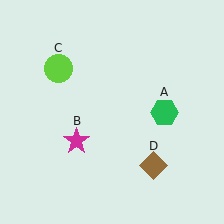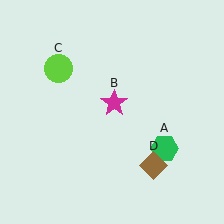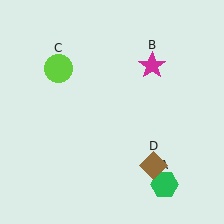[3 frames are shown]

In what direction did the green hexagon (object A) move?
The green hexagon (object A) moved down.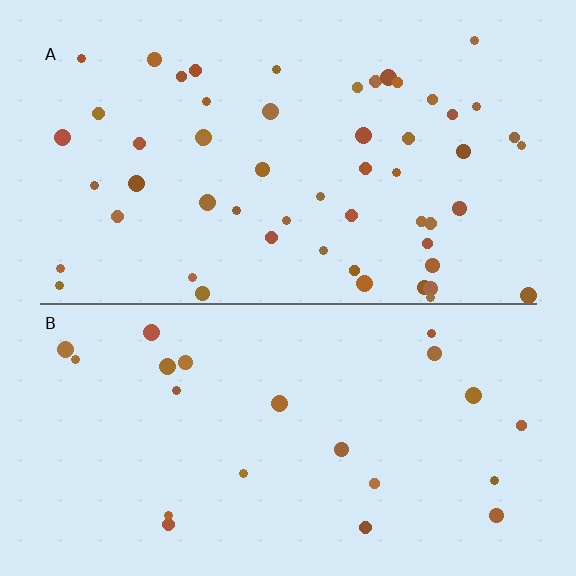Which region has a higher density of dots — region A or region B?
A (the top).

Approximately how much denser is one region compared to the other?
Approximately 2.5× — region A over region B.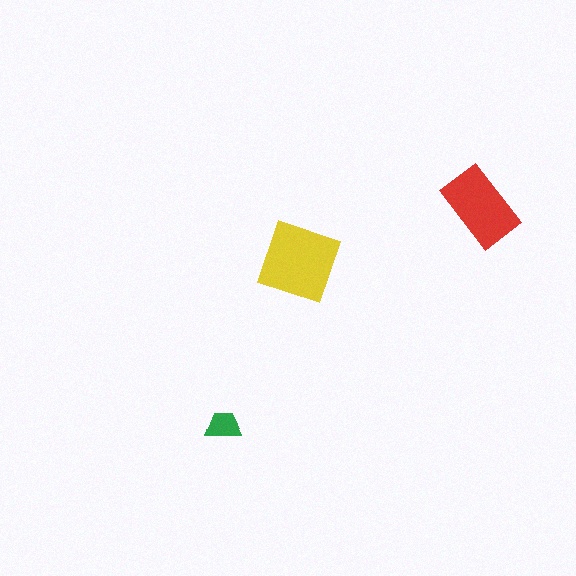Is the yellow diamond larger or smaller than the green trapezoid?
Larger.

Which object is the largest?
The yellow diamond.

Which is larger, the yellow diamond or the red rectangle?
The yellow diamond.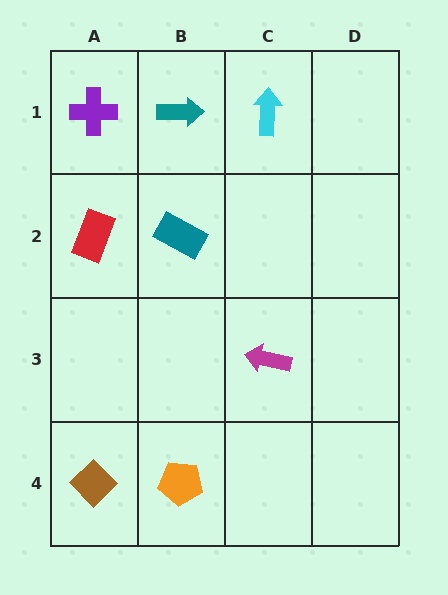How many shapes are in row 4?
2 shapes.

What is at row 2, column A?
A red rectangle.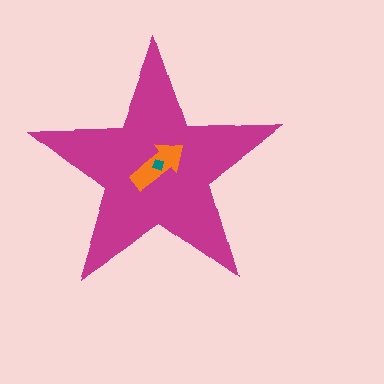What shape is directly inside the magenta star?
The orange arrow.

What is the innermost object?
The teal diamond.